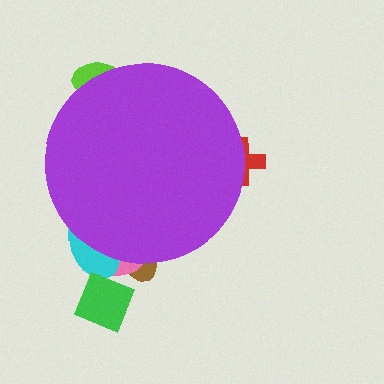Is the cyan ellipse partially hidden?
Yes, the cyan ellipse is partially hidden behind the purple circle.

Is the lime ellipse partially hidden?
Yes, the lime ellipse is partially hidden behind the purple circle.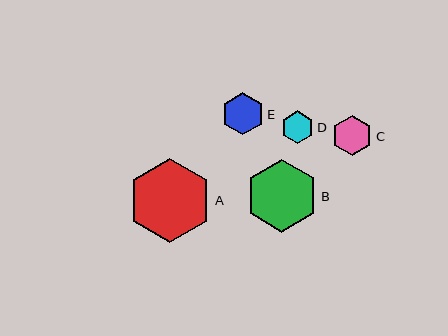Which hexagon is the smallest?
Hexagon D is the smallest with a size of approximately 33 pixels.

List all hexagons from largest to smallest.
From largest to smallest: A, B, E, C, D.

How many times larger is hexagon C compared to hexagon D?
Hexagon C is approximately 1.2 times the size of hexagon D.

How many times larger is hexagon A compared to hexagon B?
Hexagon A is approximately 1.2 times the size of hexagon B.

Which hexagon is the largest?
Hexagon A is the largest with a size of approximately 84 pixels.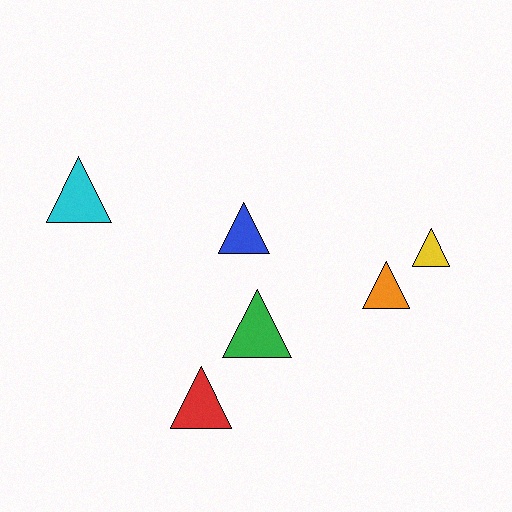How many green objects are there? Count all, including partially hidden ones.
There is 1 green object.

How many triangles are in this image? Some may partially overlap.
There are 6 triangles.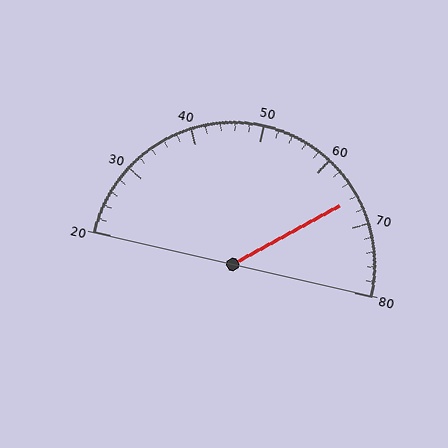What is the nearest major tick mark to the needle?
The nearest major tick mark is 70.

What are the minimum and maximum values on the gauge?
The gauge ranges from 20 to 80.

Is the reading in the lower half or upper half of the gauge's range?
The reading is in the upper half of the range (20 to 80).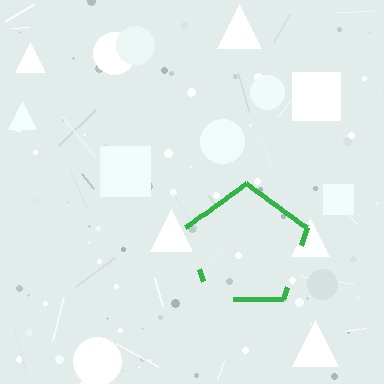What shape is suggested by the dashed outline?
The dashed outline suggests a pentagon.